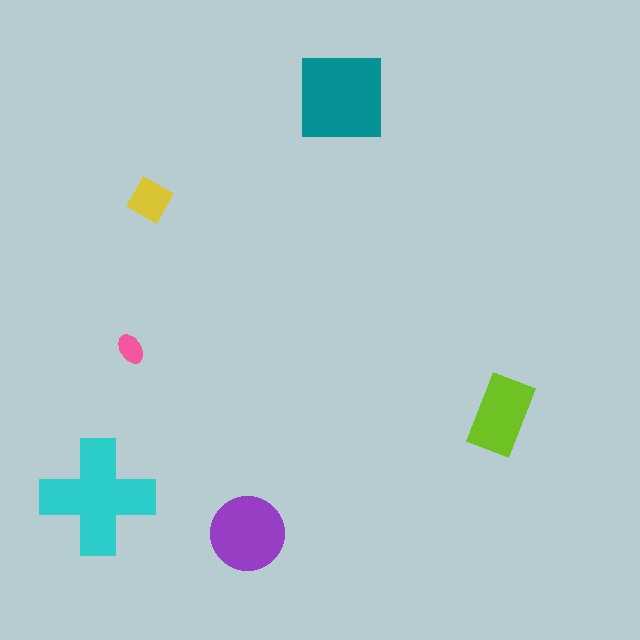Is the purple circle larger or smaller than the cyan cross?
Smaller.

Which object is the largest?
The cyan cross.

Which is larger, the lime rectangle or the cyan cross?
The cyan cross.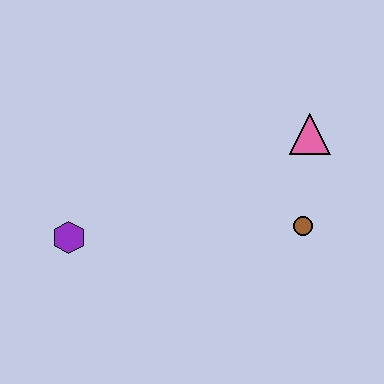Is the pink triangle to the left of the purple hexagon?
No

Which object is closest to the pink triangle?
The brown circle is closest to the pink triangle.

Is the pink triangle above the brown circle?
Yes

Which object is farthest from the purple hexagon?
The pink triangle is farthest from the purple hexagon.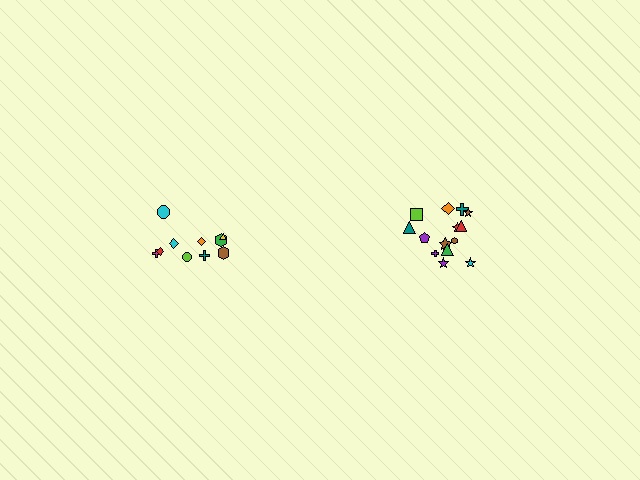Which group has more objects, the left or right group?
The right group.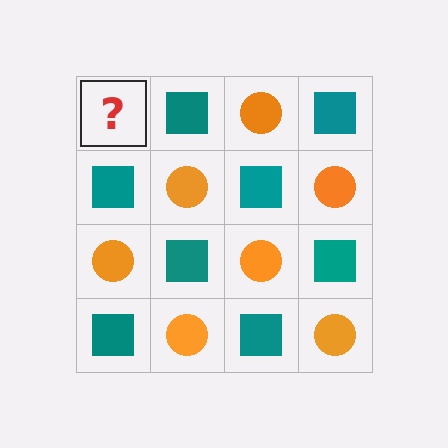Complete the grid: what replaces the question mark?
The question mark should be replaced with an orange circle.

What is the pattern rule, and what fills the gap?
The rule is that it alternates orange circle and teal square in a checkerboard pattern. The gap should be filled with an orange circle.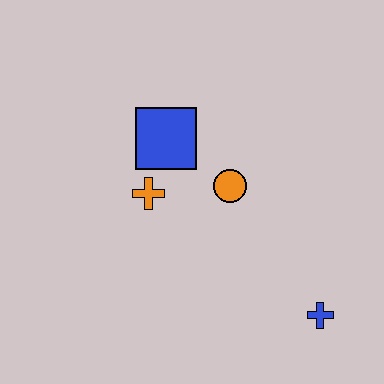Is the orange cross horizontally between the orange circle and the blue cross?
No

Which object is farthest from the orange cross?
The blue cross is farthest from the orange cross.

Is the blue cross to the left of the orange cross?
No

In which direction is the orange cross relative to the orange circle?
The orange cross is to the left of the orange circle.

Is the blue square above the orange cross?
Yes